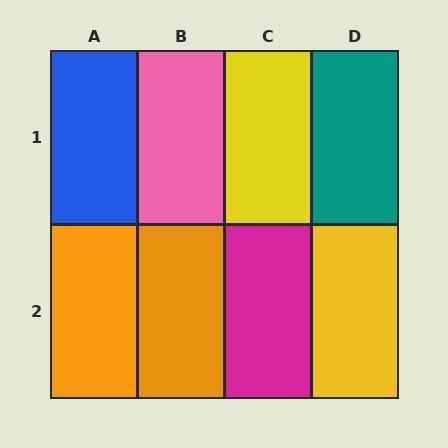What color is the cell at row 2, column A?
Orange.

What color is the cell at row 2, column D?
Yellow.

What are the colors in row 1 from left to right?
Blue, pink, yellow, teal.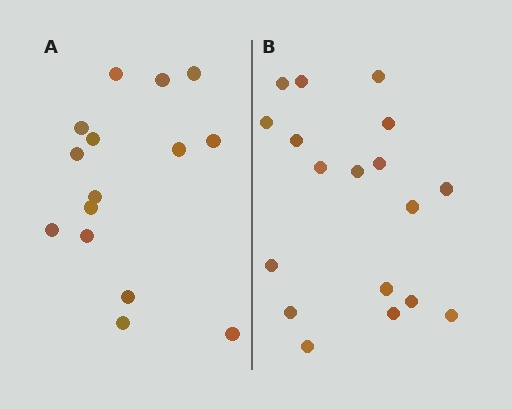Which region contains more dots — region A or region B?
Region B (the right region) has more dots.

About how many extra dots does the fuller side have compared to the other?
Region B has just a few more — roughly 2 or 3 more dots than region A.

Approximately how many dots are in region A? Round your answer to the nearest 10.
About 20 dots. (The exact count is 15, which rounds to 20.)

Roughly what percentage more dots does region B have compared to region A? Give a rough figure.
About 20% more.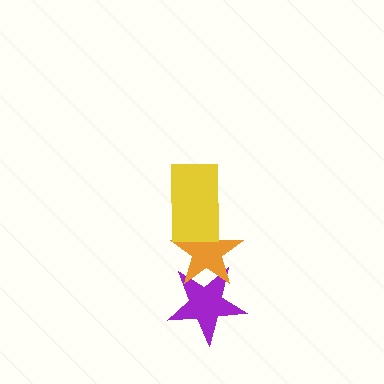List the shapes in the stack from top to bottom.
From top to bottom: the yellow rectangle, the orange star, the purple star.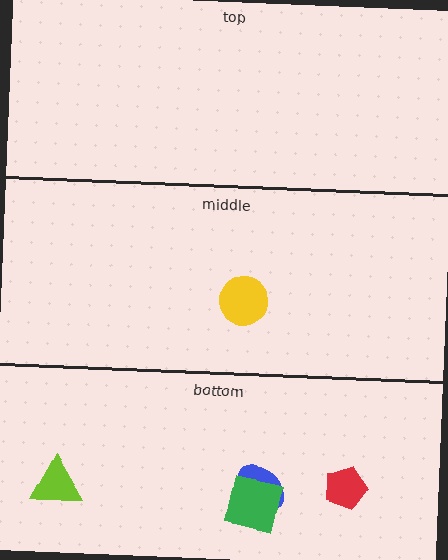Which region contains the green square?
The bottom region.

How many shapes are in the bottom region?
4.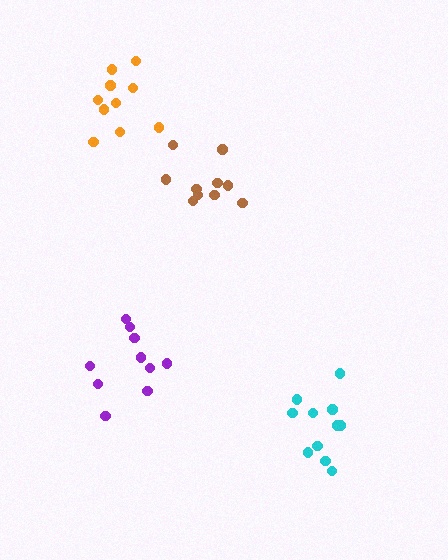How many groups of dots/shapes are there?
There are 4 groups.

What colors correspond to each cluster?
The clusters are colored: brown, cyan, purple, orange.